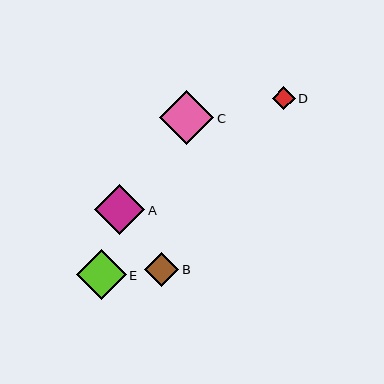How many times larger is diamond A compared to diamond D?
Diamond A is approximately 2.2 times the size of diamond D.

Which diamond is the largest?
Diamond C is the largest with a size of approximately 55 pixels.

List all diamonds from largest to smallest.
From largest to smallest: C, A, E, B, D.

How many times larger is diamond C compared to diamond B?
Diamond C is approximately 1.6 times the size of diamond B.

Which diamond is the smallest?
Diamond D is the smallest with a size of approximately 23 pixels.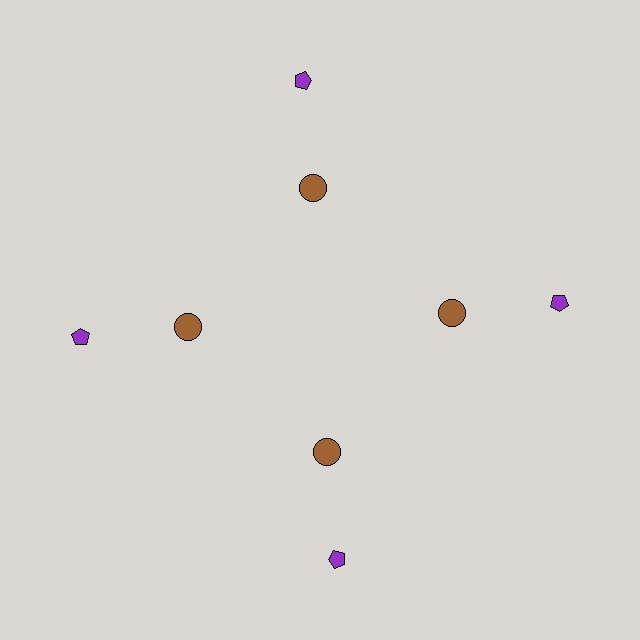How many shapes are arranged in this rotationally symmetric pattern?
There are 8 shapes, arranged in 4 groups of 2.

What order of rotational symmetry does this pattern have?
This pattern has 4-fold rotational symmetry.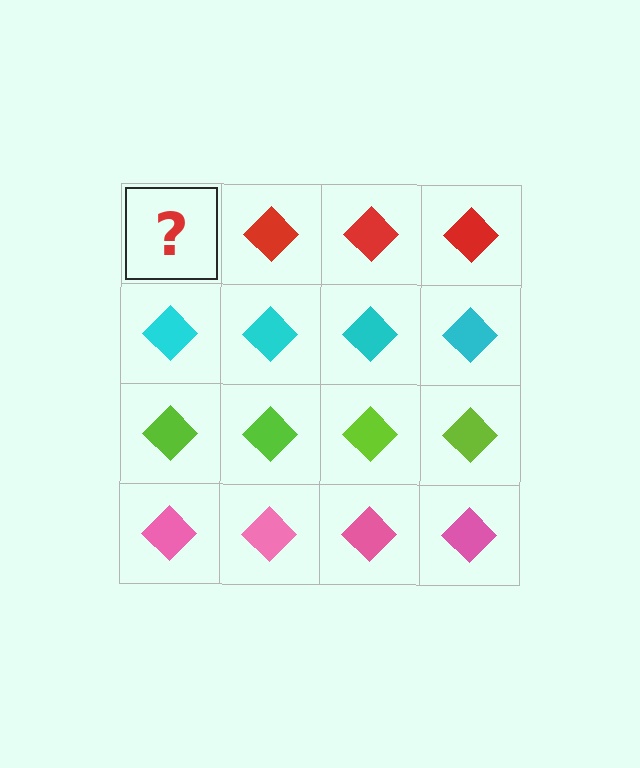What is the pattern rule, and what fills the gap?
The rule is that each row has a consistent color. The gap should be filled with a red diamond.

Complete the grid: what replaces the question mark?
The question mark should be replaced with a red diamond.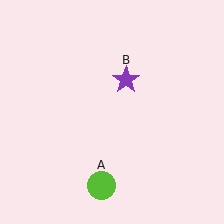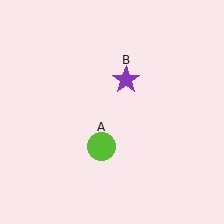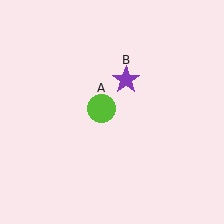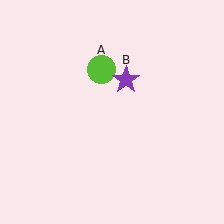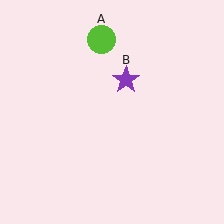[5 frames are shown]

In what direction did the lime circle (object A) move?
The lime circle (object A) moved up.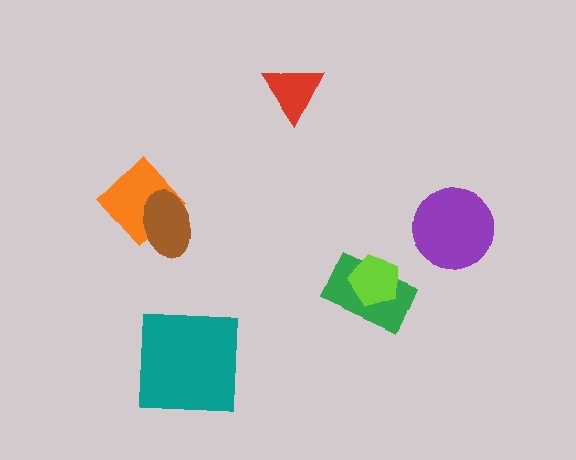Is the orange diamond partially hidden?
Yes, it is partially covered by another shape.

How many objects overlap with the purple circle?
0 objects overlap with the purple circle.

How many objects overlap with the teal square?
0 objects overlap with the teal square.